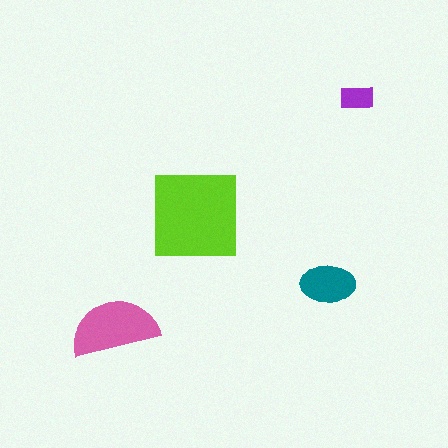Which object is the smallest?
The purple rectangle.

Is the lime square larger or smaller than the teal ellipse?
Larger.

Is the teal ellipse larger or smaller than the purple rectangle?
Larger.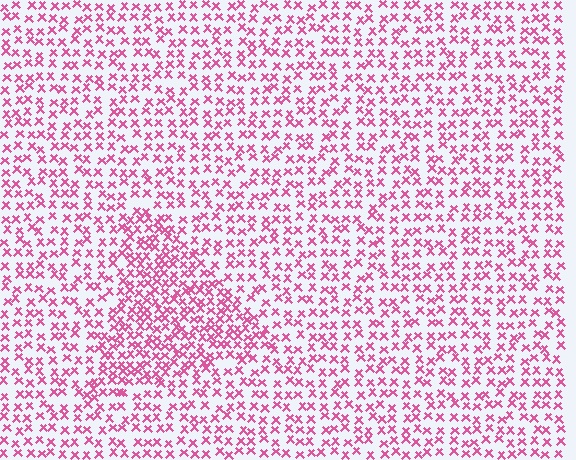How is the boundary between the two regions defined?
The boundary is defined by a change in element density (approximately 1.7x ratio). All elements are the same color, size, and shape.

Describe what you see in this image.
The image contains small pink elements arranged at two different densities. A triangle-shaped region is visible where the elements are more densely packed than the surrounding area.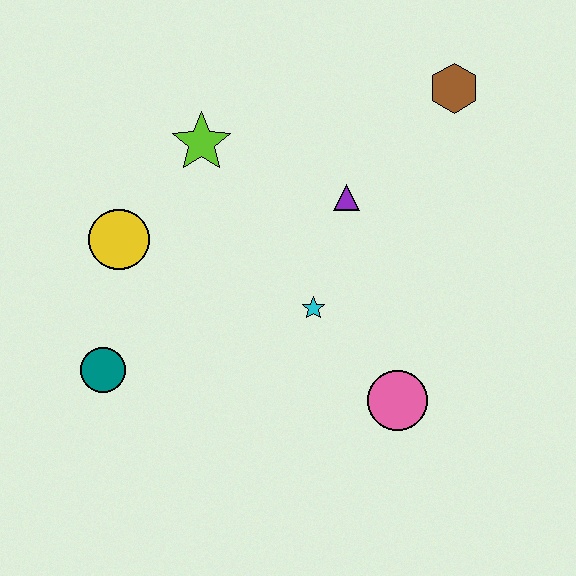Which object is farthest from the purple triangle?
The teal circle is farthest from the purple triangle.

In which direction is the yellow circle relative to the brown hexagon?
The yellow circle is to the left of the brown hexagon.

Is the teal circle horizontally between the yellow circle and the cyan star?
No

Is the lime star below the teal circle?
No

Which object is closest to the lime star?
The yellow circle is closest to the lime star.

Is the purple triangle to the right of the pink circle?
No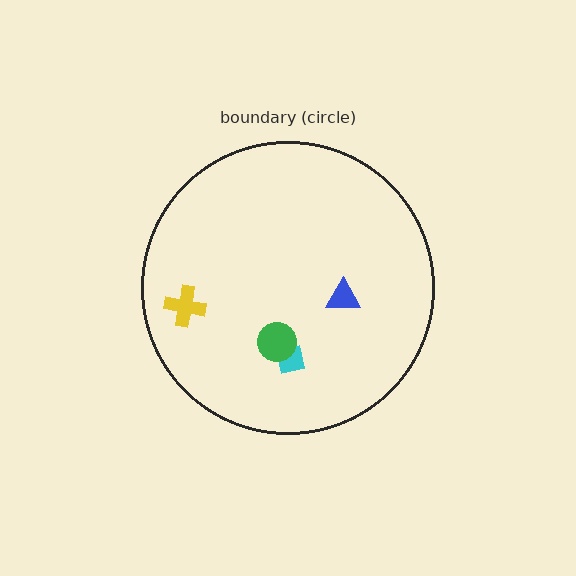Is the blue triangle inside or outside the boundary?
Inside.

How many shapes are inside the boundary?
4 inside, 0 outside.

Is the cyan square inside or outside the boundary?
Inside.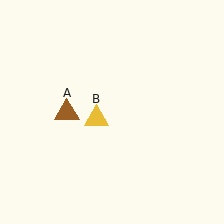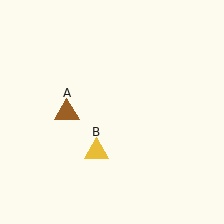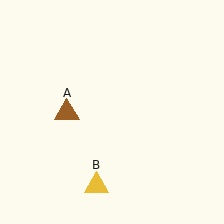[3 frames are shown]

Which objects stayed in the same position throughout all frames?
Brown triangle (object A) remained stationary.